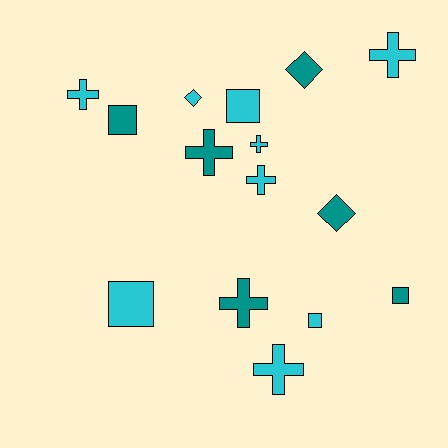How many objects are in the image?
There are 15 objects.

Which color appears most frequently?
Cyan, with 9 objects.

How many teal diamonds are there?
There are 2 teal diamonds.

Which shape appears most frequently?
Cross, with 7 objects.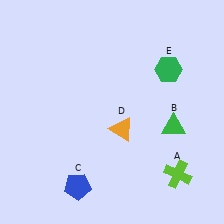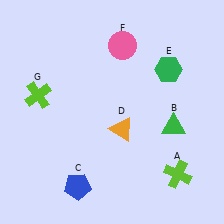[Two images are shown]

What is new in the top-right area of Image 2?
A pink circle (F) was added in the top-right area of Image 2.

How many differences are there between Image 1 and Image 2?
There are 2 differences between the two images.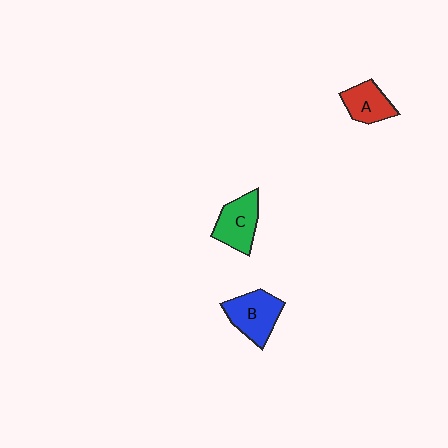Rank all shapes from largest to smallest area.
From largest to smallest: B (blue), C (green), A (red).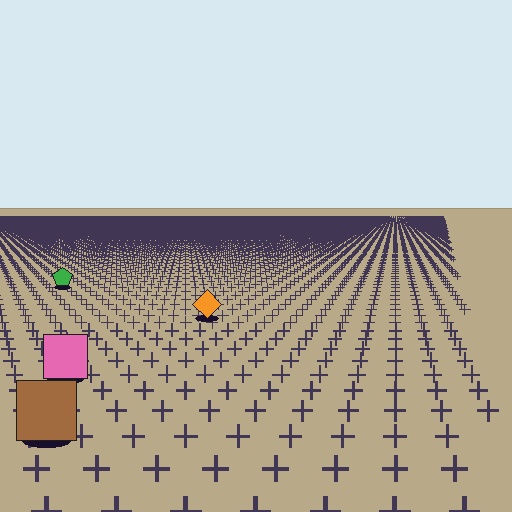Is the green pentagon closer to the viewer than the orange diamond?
No. The orange diamond is closer — you can tell from the texture gradient: the ground texture is coarser near it.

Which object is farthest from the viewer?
The green pentagon is farthest from the viewer. It appears smaller and the ground texture around it is denser.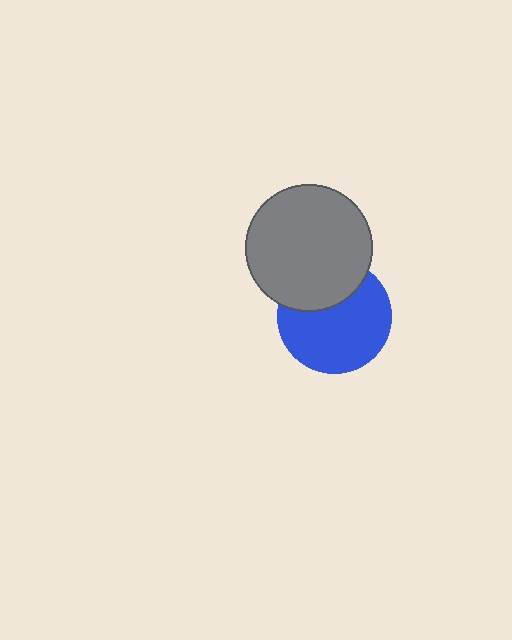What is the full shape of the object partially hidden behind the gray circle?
The partially hidden object is a blue circle.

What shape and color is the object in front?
The object in front is a gray circle.